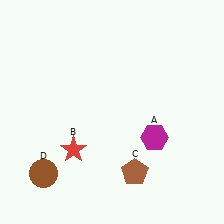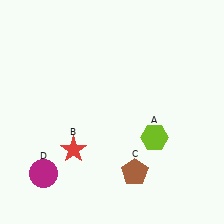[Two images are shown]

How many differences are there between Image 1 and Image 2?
There are 2 differences between the two images.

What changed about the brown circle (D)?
In Image 1, D is brown. In Image 2, it changed to magenta.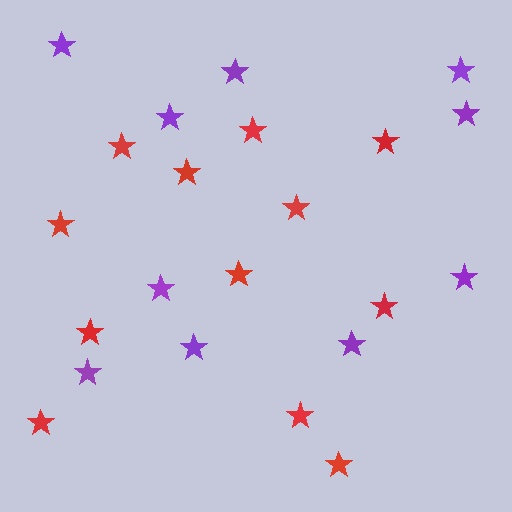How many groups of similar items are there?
There are 2 groups: one group of purple stars (10) and one group of red stars (12).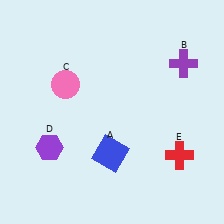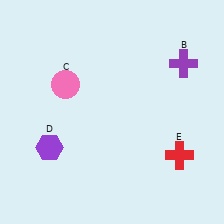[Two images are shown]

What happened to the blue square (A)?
The blue square (A) was removed in Image 2. It was in the bottom-left area of Image 1.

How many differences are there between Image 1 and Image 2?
There is 1 difference between the two images.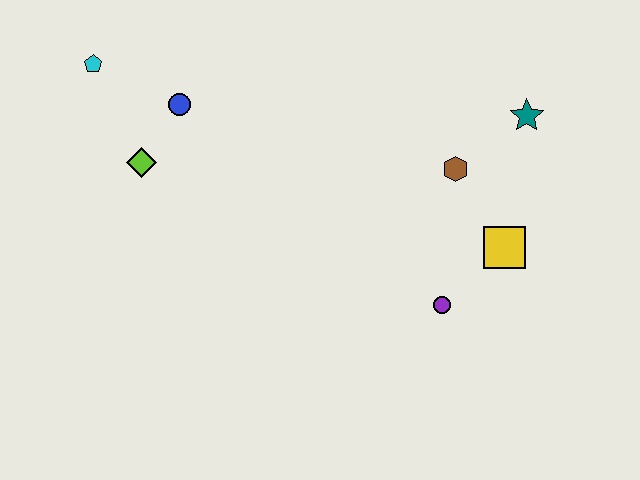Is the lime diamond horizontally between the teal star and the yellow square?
No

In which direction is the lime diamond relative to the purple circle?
The lime diamond is to the left of the purple circle.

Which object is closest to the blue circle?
The lime diamond is closest to the blue circle.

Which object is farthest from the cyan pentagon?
The yellow square is farthest from the cyan pentagon.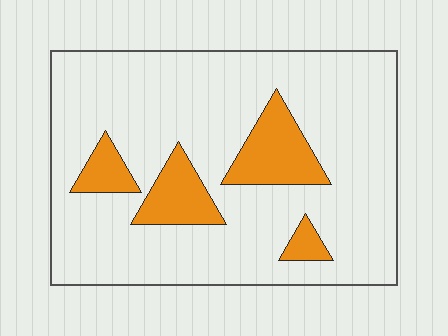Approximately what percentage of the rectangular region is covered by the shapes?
Approximately 15%.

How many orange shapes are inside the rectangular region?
4.